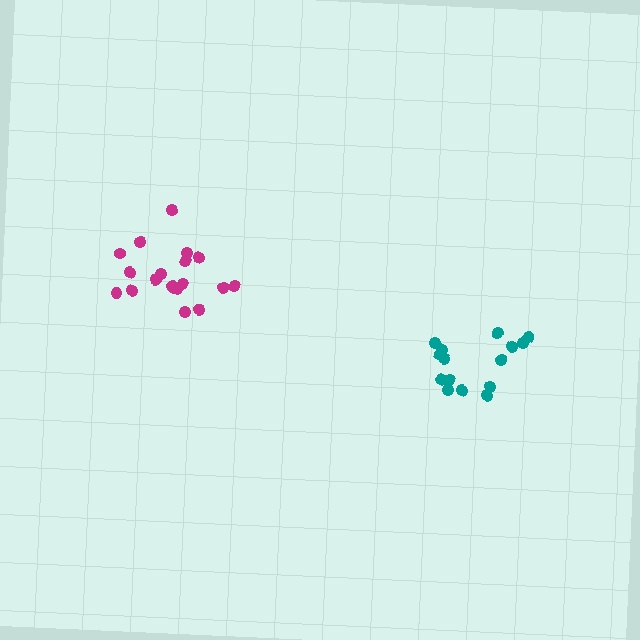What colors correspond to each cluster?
The clusters are colored: magenta, teal.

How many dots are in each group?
Group 1: 19 dots, Group 2: 15 dots (34 total).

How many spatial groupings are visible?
There are 2 spatial groupings.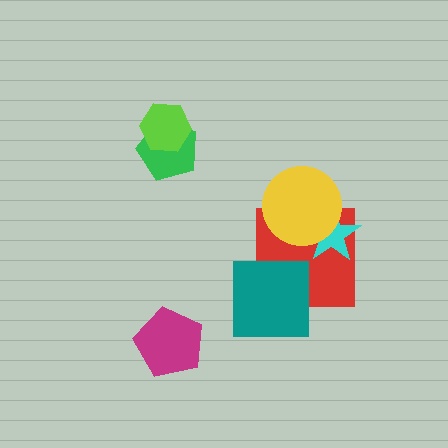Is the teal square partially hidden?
No, no other shape covers it.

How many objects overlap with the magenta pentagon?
0 objects overlap with the magenta pentagon.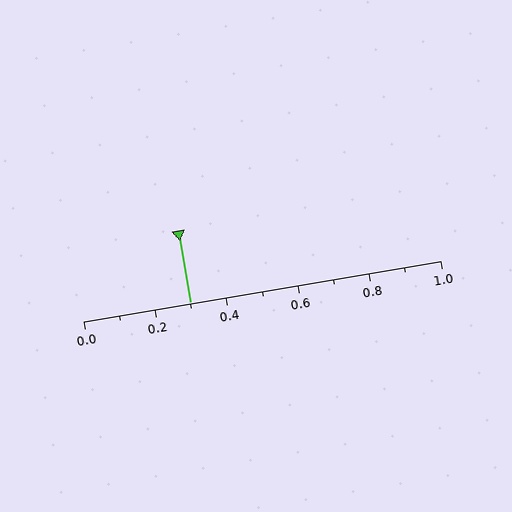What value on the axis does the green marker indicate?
The marker indicates approximately 0.3.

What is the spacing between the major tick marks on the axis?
The major ticks are spaced 0.2 apart.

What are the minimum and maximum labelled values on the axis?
The axis runs from 0.0 to 1.0.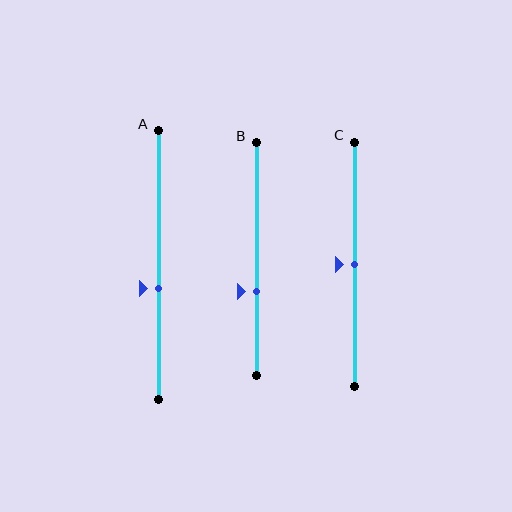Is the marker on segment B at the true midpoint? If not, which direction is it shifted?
No, the marker on segment B is shifted downward by about 14% of the segment length.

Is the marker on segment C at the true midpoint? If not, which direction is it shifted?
Yes, the marker on segment C is at the true midpoint.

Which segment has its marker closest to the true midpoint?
Segment C has its marker closest to the true midpoint.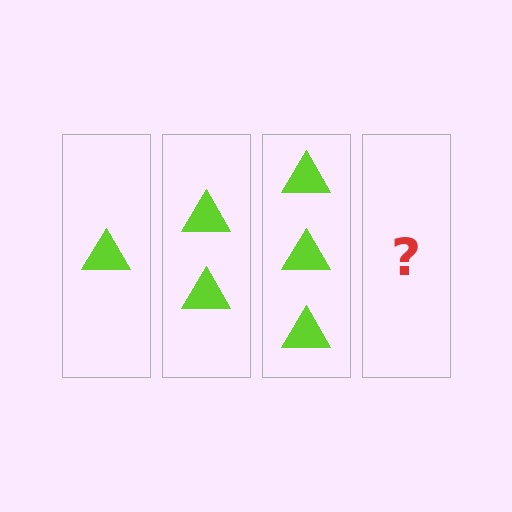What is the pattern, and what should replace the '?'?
The pattern is that each step adds one more triangle. The '?' should be 4 triangles.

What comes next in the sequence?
The next element should be 4 triangles.